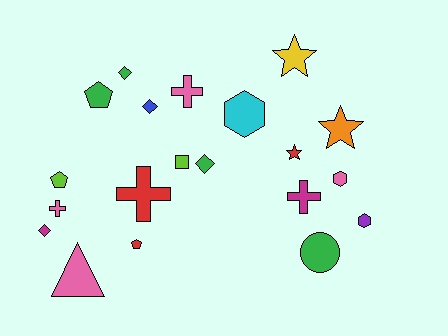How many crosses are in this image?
There are 4 crosses.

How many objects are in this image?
There are 20 objects.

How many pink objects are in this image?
There are 4 pink objects.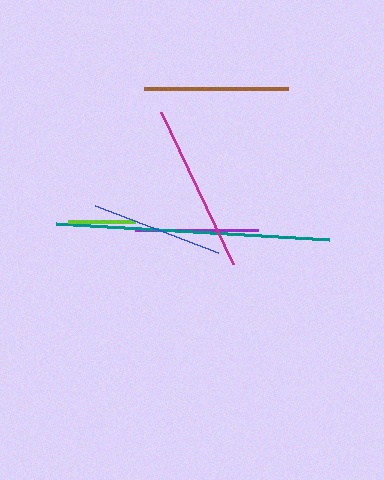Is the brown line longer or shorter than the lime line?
The brown line is longer than the lime line.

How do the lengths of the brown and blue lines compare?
The brown and blue lines are approximately the same length.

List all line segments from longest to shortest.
From longest to shortest: teal, magenta, brown, blue, purple, lime.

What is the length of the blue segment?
The blue segment is approximately 132 pixels long.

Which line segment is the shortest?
The lime line is the shortest at approximately 67 pixels.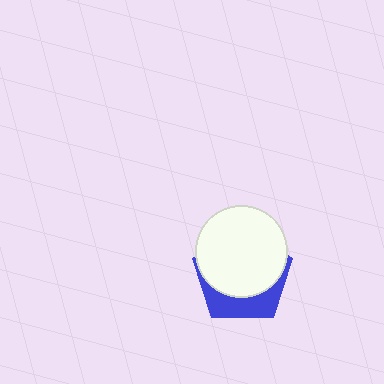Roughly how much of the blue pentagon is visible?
A small part of it is visible (roughly 31%).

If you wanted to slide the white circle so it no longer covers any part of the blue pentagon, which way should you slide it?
Slide it up — that is the most direct way to separate the two shapes.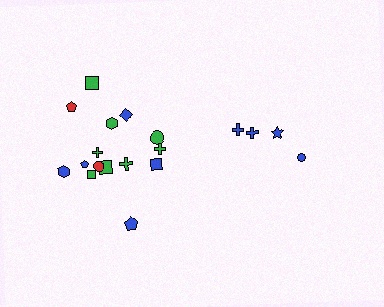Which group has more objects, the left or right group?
The left group.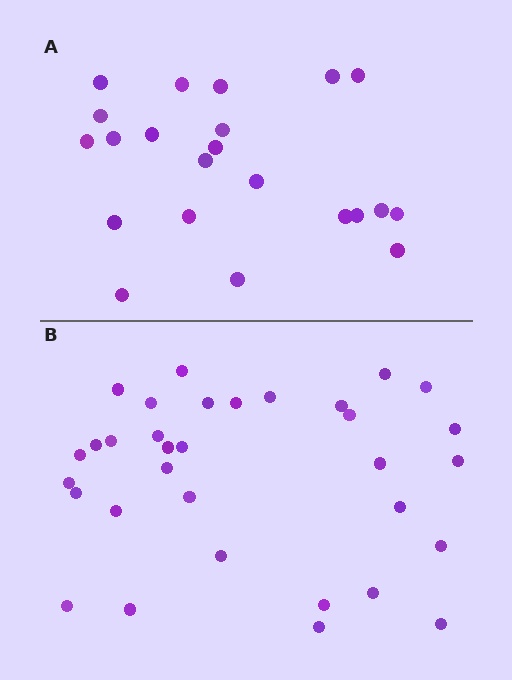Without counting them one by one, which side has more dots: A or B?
Region B (the bottom region) has more dots.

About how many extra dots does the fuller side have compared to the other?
Region B has roughly 12 or so more dots than region A.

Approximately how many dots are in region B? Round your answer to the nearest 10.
About 30 dots. (The exact count is 33, which rounds to 30.)